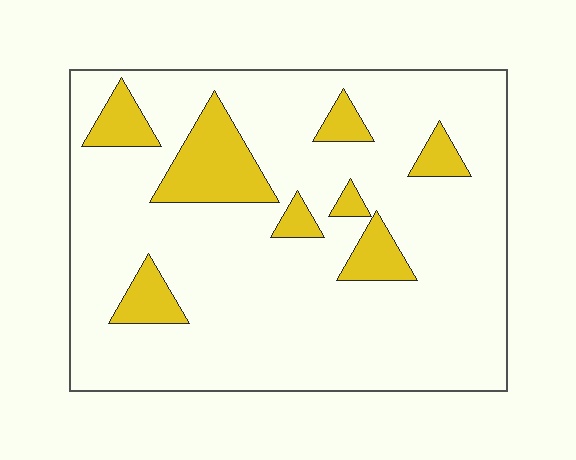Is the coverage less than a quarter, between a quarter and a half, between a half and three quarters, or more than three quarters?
Less than a quarter.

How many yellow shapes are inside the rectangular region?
8.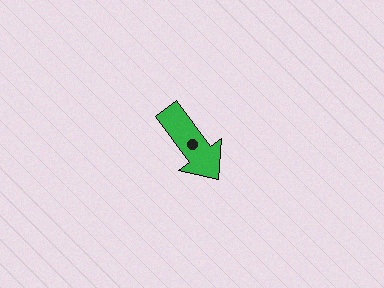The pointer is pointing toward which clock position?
Roughly 5 o'clock.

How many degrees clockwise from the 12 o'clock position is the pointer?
Approximately 144 degrees.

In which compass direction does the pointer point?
Southeast.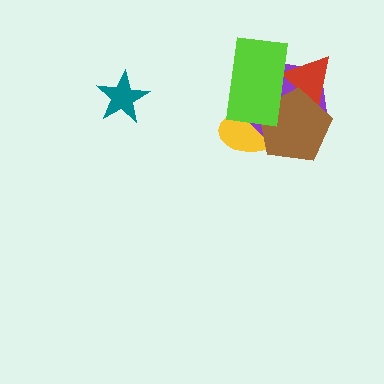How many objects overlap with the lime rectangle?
4 objects overlap with the lime rectangle.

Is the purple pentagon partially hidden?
Yes, it is partially covered by another shape.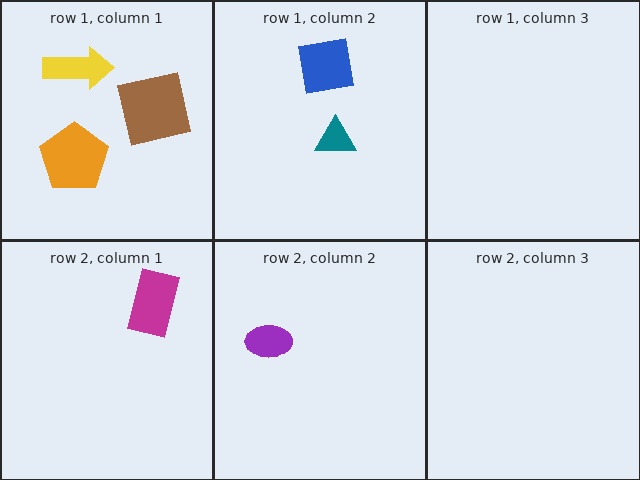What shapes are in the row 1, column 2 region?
The blue square, the teal triangle.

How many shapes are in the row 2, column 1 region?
1.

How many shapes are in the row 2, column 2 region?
1.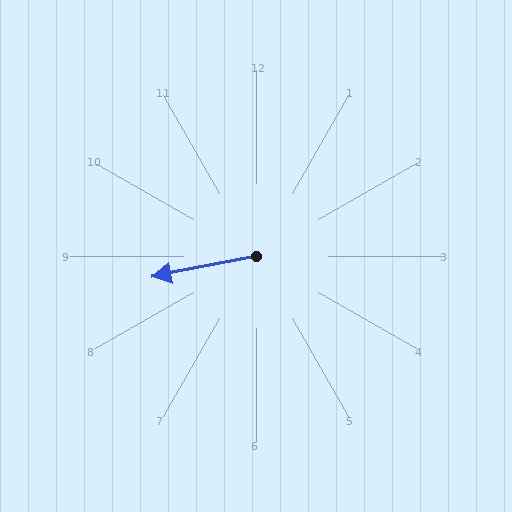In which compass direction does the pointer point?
West.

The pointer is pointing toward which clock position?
Roughly 9 o'clock.